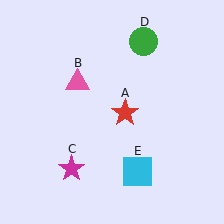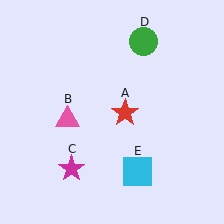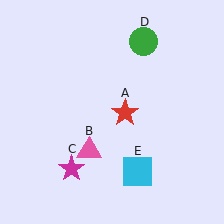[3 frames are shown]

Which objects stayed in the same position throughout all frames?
Red star (object A) and magenta star (object C) and green circle (object D) and cyan square (object E) remained stationary.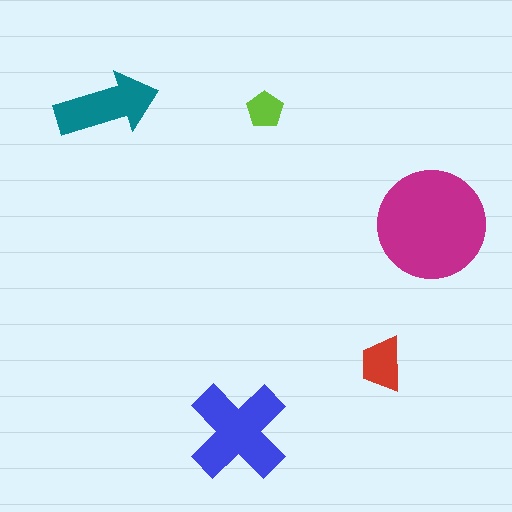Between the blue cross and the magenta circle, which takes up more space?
The magenta circle.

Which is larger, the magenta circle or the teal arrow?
The magenta circle.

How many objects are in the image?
There are 5 objects in the image.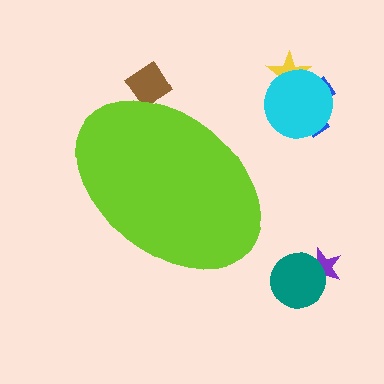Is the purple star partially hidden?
No, the purple star is fully visible.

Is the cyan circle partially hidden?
No, the cyan circle is fully visible.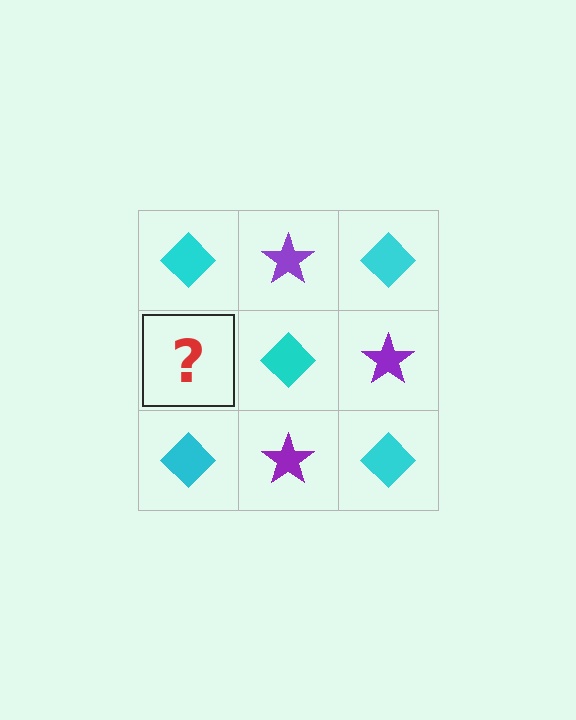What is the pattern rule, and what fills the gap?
The rule is that it alternates cyan diamond and purple star in a checkerboard pattern. The gap should be filled with a purple star.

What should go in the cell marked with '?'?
The missing cell should contain a purple star.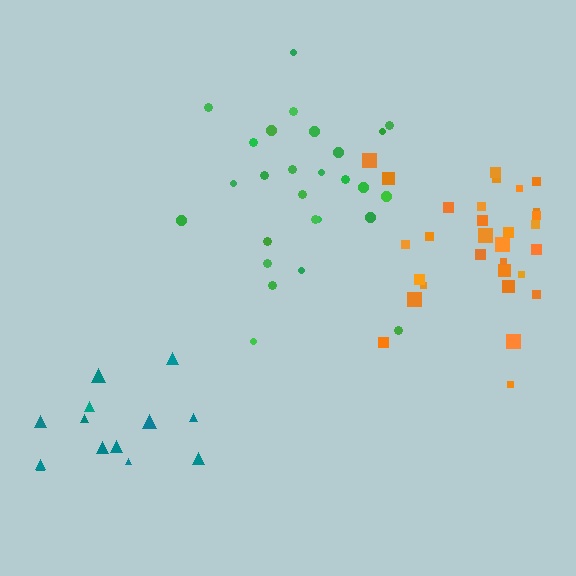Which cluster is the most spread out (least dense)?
Teal.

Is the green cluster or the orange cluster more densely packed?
Orange.